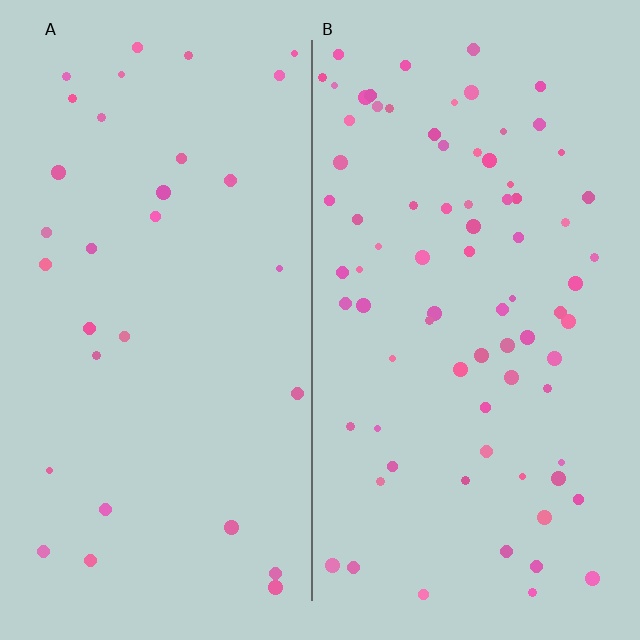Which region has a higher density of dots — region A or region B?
B (the right).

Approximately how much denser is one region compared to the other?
Approximately 2.4× — region B over region A.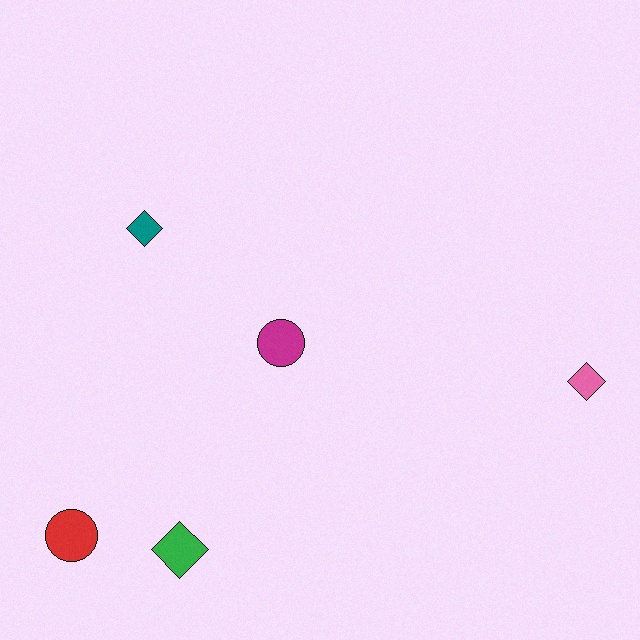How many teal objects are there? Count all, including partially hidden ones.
There is 1 teal object.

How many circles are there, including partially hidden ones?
There are 2 circles.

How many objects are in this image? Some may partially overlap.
There are 5 objects.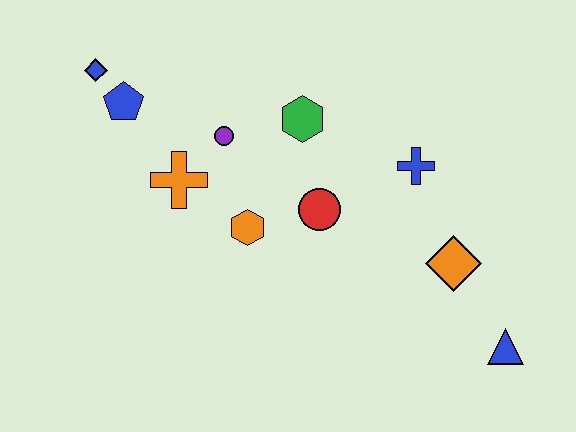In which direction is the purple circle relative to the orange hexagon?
The purple circle is above the orange hexagon.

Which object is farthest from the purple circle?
The blue triangle is farthest from the purple circle.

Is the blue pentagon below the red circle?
No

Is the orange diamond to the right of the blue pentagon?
Yes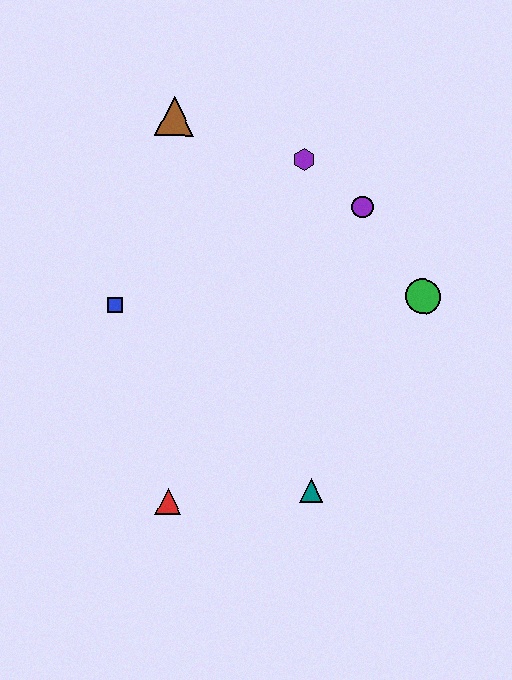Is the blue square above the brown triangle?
No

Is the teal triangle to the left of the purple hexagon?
No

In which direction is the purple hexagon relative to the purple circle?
The purple hexagon is to the left of the purple circle.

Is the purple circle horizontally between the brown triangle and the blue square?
No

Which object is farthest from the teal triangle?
The brown triangle is farthest from the teal triangle.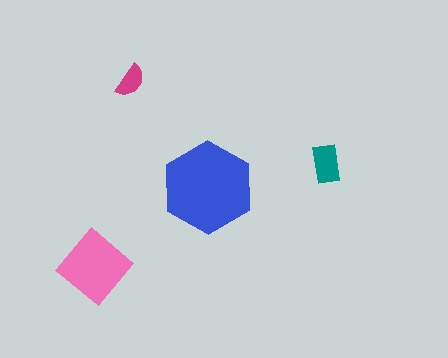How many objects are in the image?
There are 4 objects in the image.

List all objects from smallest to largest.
The magenta semicircle, the teal rectangle, the pink diamond, the blue hexagon.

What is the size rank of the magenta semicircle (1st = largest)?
4th.